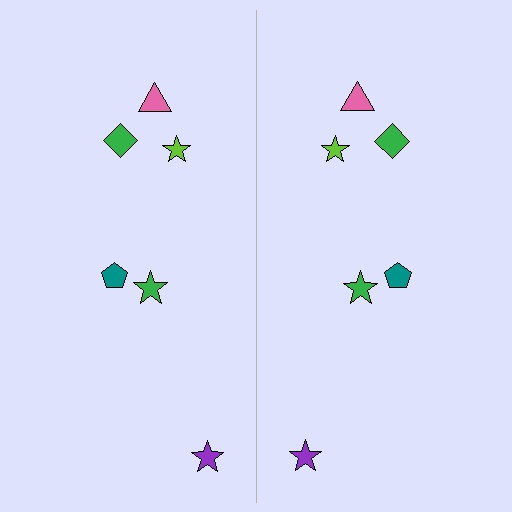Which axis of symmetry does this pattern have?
The pattern has a vertical axis of symmetry running through the center of the image.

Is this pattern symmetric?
Yes, this pattern has bilateral (reflection) symmetry.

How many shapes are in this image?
There are 12 shapes in this image.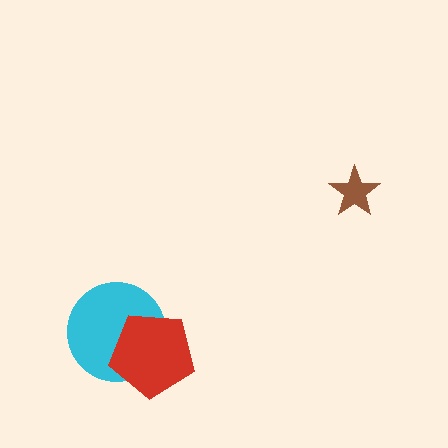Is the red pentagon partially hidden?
No, no other shape covers it.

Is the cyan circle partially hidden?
Yes, it is partially covered by another shape.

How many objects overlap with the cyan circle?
1 object overlaps with the cyan circle.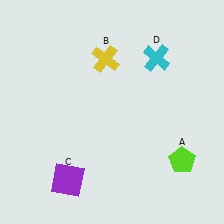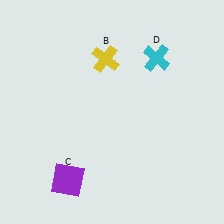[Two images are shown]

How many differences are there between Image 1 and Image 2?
There is 1 difference between the two images.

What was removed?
The lime pentagon (A) was removed in Image 2.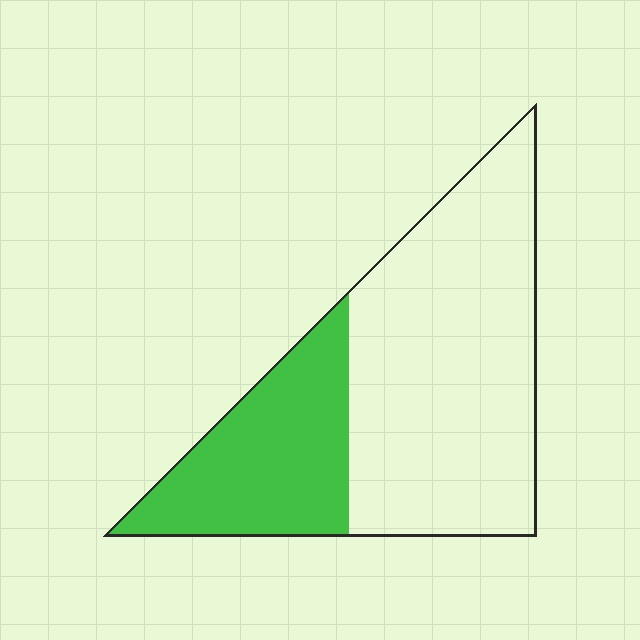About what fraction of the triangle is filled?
About one third (1/3).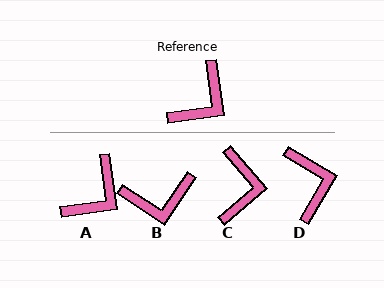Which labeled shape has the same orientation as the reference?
A.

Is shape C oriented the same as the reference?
No, it is off by about 33 degrees.